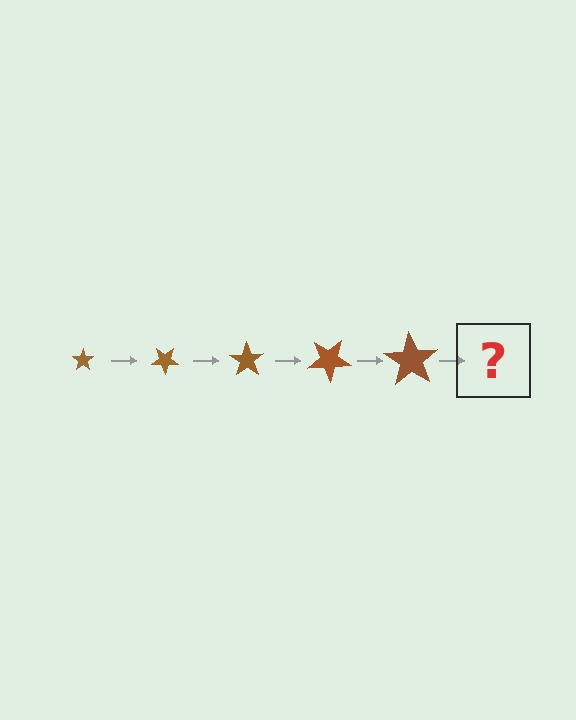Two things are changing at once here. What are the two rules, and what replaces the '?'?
The two rules are that the star grows larger each step and it rotates 35 degrees each step. The '?' should be a star, larger than the previous one and rotated 175 degrees from the start.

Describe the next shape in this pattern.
It should be a star, larger than the previous one and rotated 175 degrees from the start.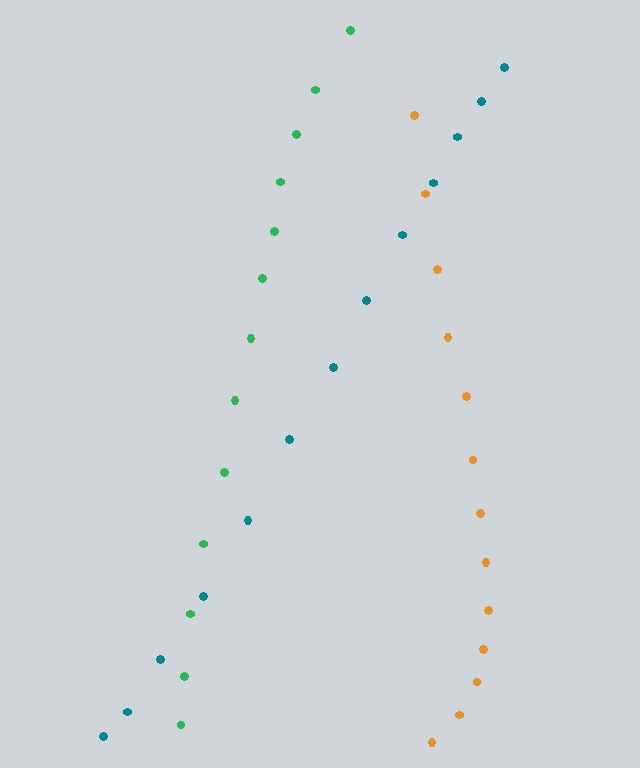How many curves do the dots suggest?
There are 3 distinct paths.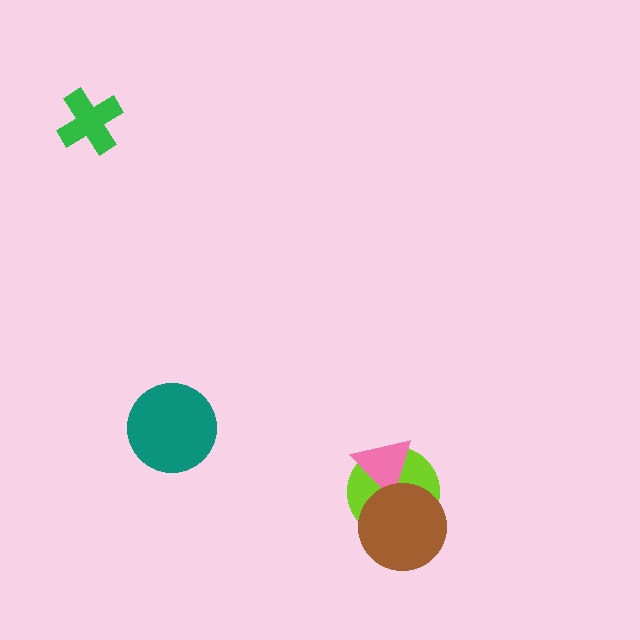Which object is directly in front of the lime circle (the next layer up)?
The pink triangle is directly in front of the lime circle.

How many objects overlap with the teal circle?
0 objects overlap with the teal circle.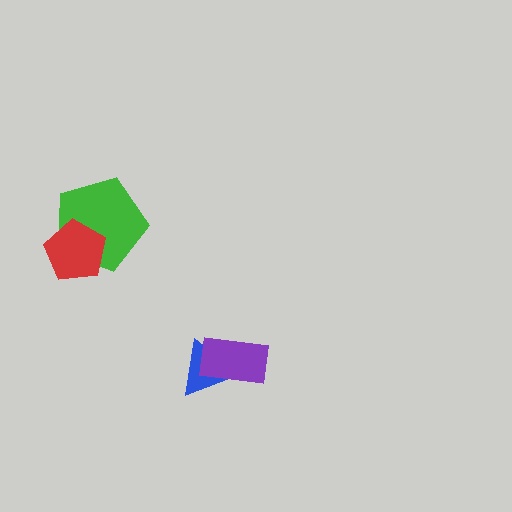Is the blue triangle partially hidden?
Yes, it is partially covered by another shape.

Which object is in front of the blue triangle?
The purple rectangle is in front of the blue triangle.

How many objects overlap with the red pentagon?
1 object overlaps with the red pentagon.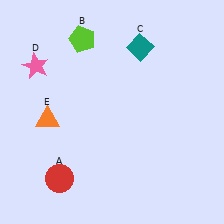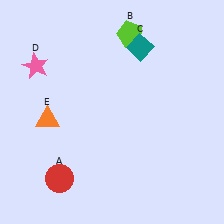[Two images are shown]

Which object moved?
The lime pentagon (B) moved right.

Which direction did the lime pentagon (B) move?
The lime pentagon (B) moved right.